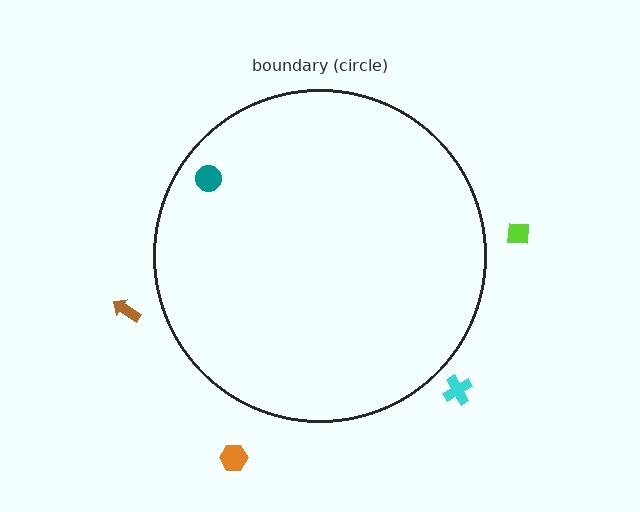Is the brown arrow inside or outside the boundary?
Outside.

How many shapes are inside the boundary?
1 inside, 4 outside.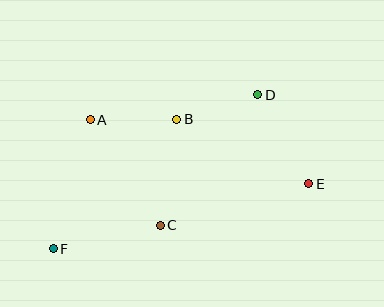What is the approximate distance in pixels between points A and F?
The distance between A and F is approximately 135 pixels.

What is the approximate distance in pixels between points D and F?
The distance between D and F is approximately 256 pixels.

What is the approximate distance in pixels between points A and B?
The distance between A and B is approximately 86 pixels.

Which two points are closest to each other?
Points B and D are closest to each other.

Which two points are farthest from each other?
Points E and F are farthest from each other.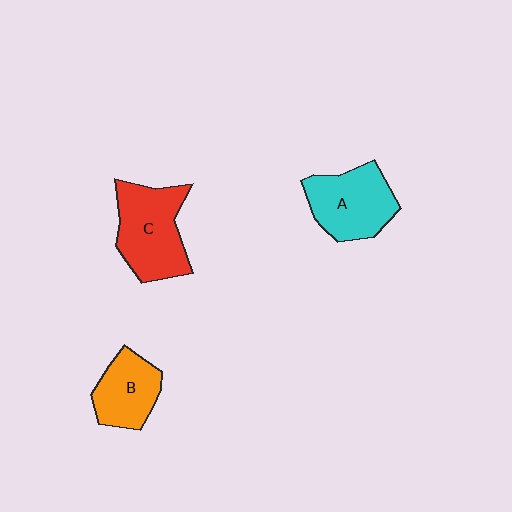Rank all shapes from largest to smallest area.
From largest to smallest: C (red), A (cyan), B (orange).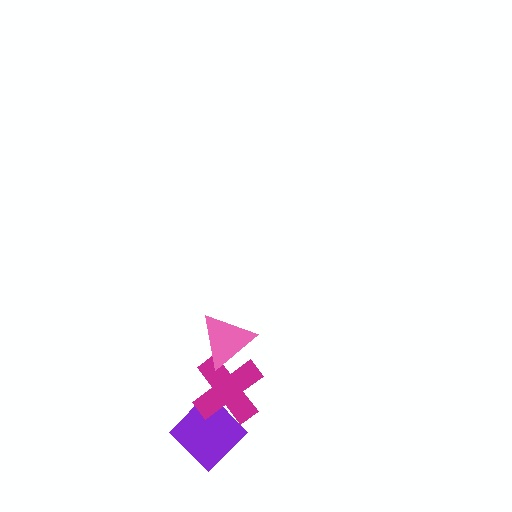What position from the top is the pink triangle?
The pink triangle is 1st from the top.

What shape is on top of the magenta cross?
The pink triangle is on top of the magenta cross.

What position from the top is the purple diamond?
The purple diamond is 3rd from the top.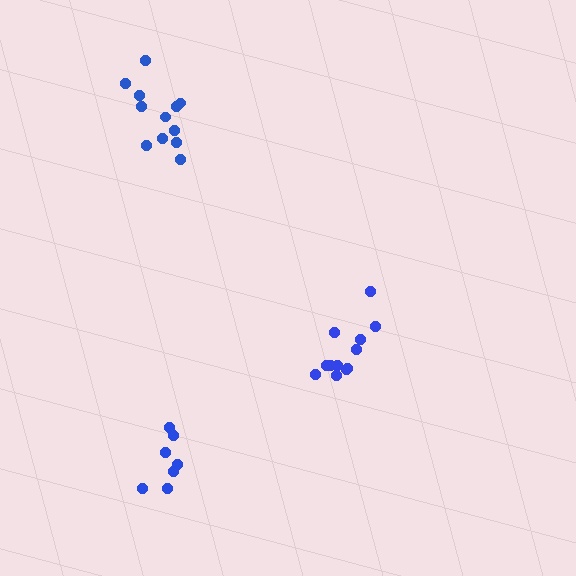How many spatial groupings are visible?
There are 3 spatial groupings.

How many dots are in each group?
Group 1: 7 dots, Group 2: 12 dots, Group 3: 12 dots (31 total).